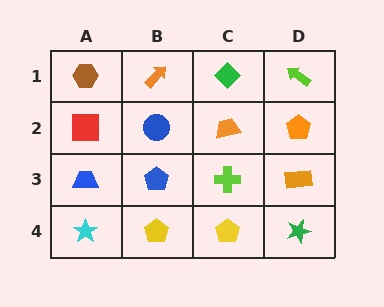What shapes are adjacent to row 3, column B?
A blue circle (row 2, column B), a yellow pentagon (row 4, column B), a blue trapezoid (row 3, column A), a lime cross (row 3, column C).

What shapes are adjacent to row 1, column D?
An orange pentagon (row 2, column D), a green diamond (row 1, column C).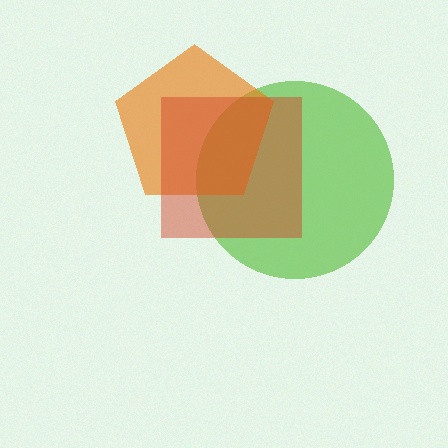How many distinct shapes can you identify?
There are 3 distinct shapes: a lime circle, an orange pentagon, a red square.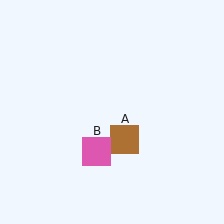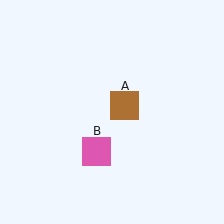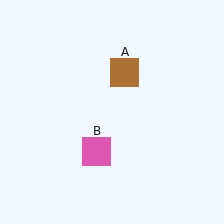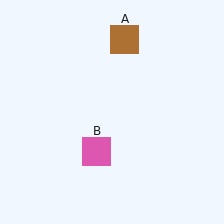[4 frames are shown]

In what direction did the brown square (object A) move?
The brown square (object A) moved up.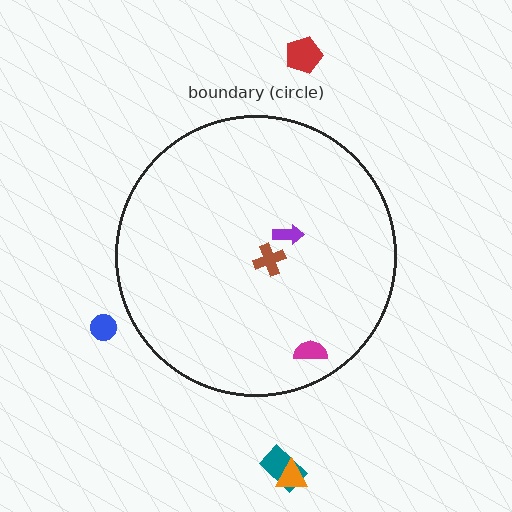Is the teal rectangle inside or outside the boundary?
Outside.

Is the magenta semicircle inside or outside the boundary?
Inside.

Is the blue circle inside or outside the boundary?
Outside.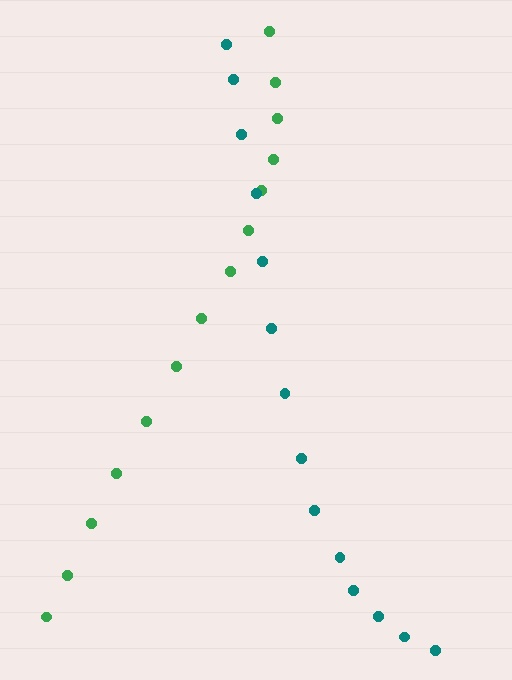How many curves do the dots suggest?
There are 2 distinct paths.